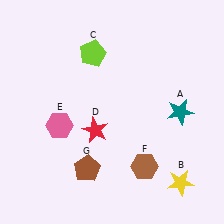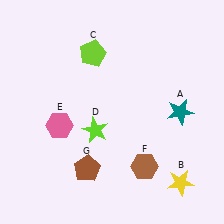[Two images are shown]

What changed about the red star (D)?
In Image 1, D is red. In Image 2, it changed to lime.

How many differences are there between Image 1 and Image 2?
There is 1 difference between the two images.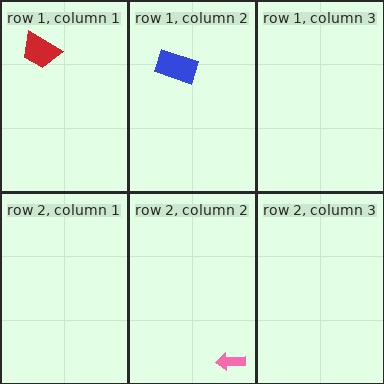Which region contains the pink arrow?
The row 2, column 2 region.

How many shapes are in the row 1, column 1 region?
1.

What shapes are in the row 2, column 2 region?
The pink arrow.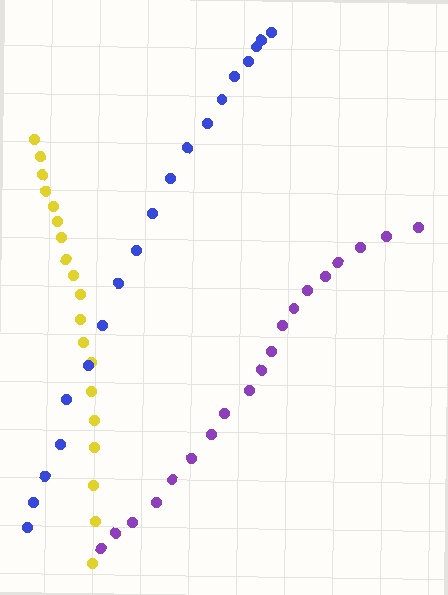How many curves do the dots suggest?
There are 3 distinct paths.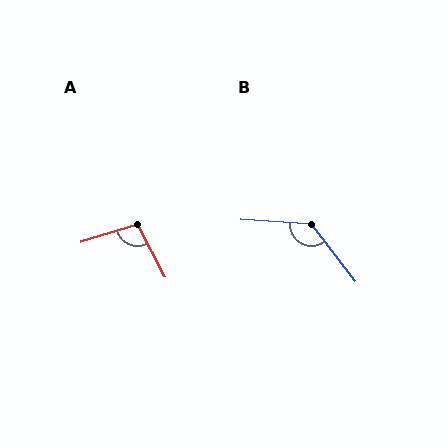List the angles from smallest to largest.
A (101°), B (132°).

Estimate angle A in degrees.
Approximately 101 degrees.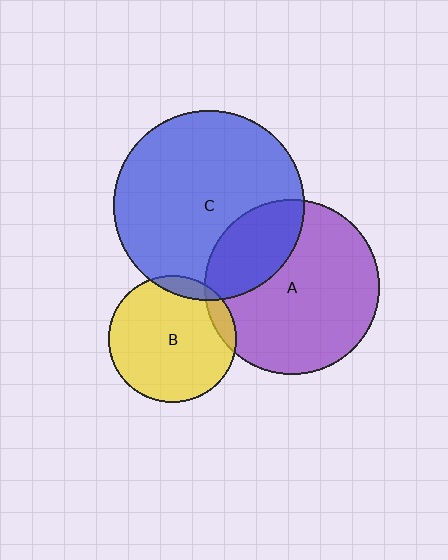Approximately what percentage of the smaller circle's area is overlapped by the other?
Approximately 10%.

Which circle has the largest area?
Circle C (blue).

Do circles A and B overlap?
Yes.